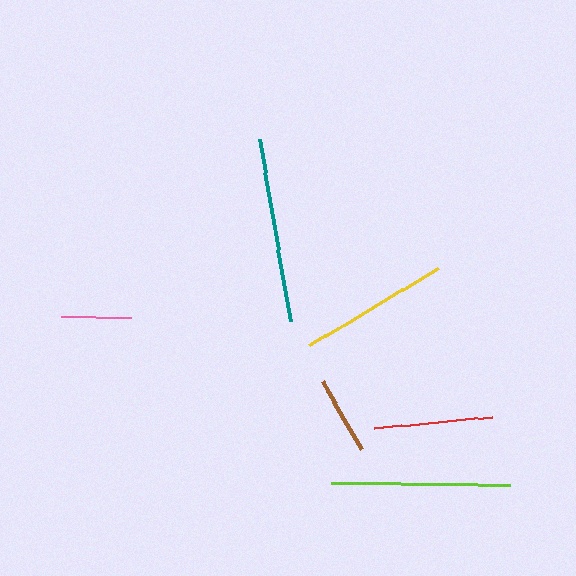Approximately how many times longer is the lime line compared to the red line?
The lime line is approximately 1.5 times the length of the red line.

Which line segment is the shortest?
The pink line is the shortest at approximately 70 pixels.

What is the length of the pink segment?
The pink segment is approximately 70 pixels long.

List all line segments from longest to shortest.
From longest to shortest: teal, lime, yellow, red, brown, pink.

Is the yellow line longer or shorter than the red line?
The yellow line is longer than the red line.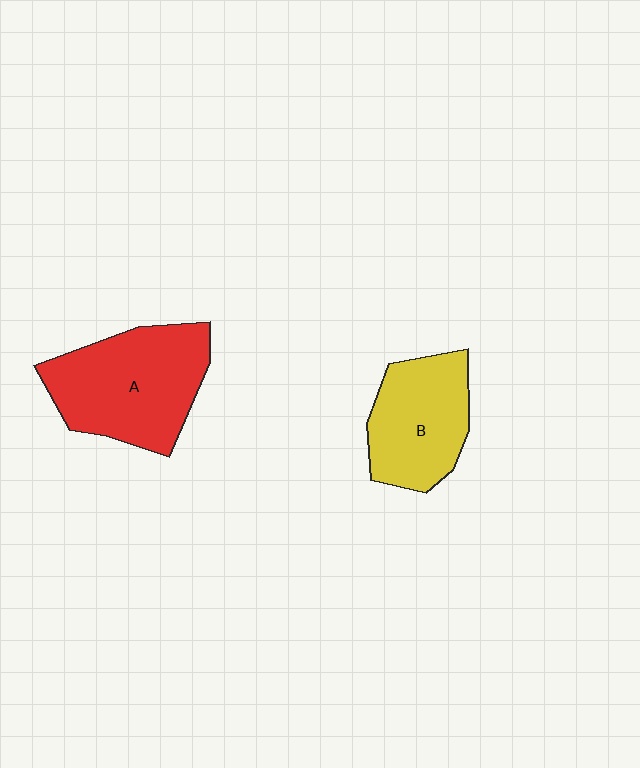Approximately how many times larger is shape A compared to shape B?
Approximately 1.3 times.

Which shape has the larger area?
Shape A (red).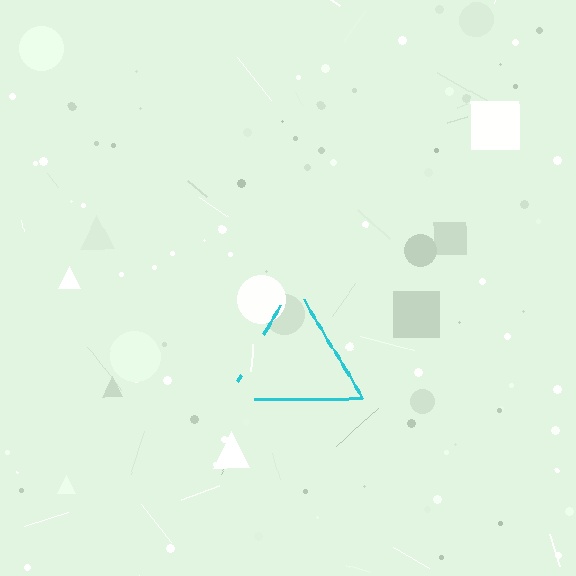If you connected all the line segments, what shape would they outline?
They would outline a triangle.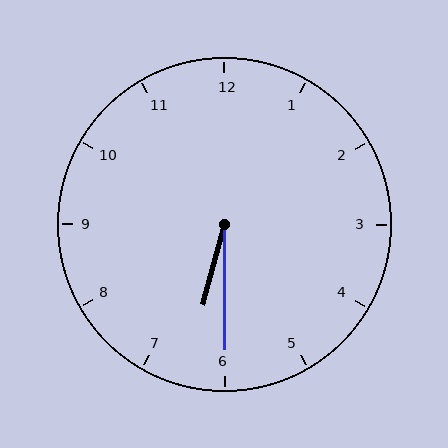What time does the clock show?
6:30.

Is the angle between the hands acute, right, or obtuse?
It is acute.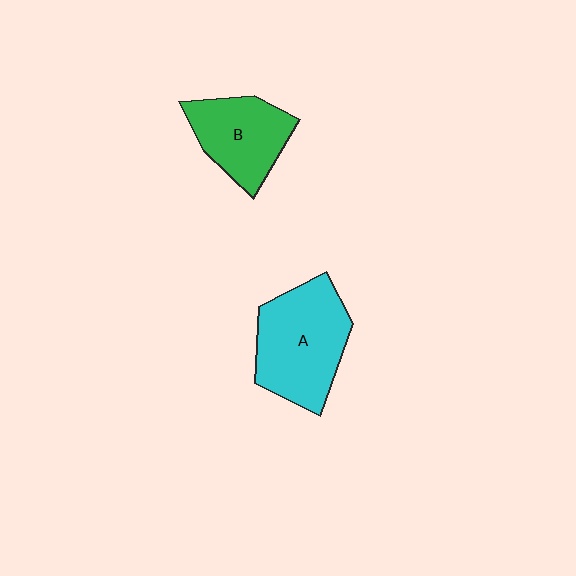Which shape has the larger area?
Shape A (cyan).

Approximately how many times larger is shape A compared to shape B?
Approximately 1.4 times.